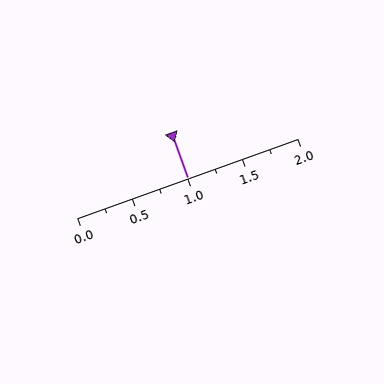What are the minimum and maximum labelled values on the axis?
The axis runs from 0.0 to 2.0.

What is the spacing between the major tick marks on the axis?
The major ticks are spaced 0.5 apart.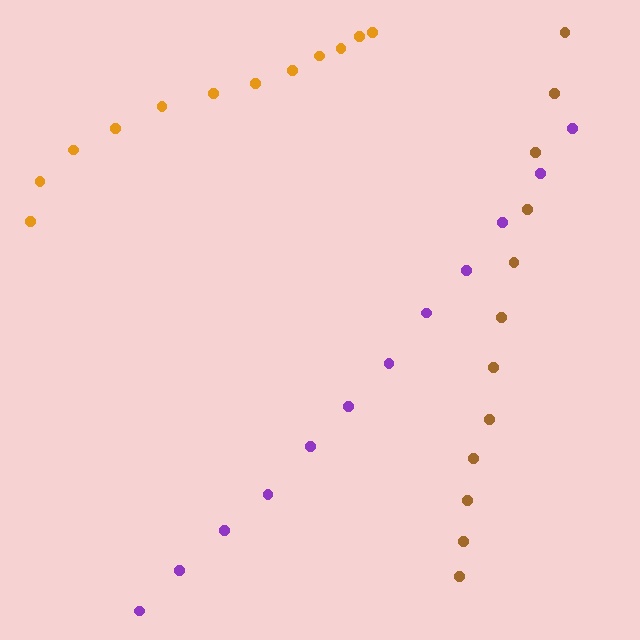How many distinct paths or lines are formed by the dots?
There are 3 distinct paths.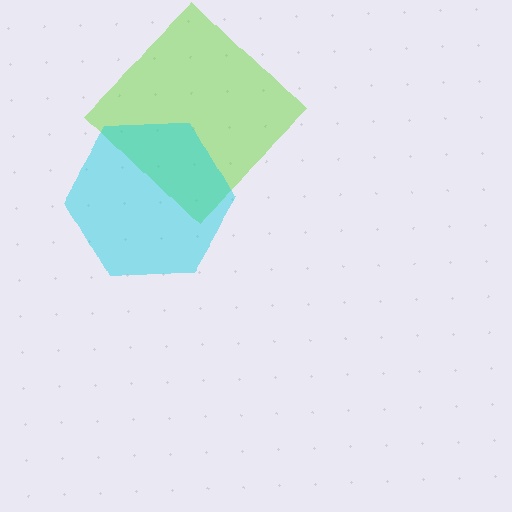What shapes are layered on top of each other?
The layered shapes are: a lime diamond, a cyan hexagon.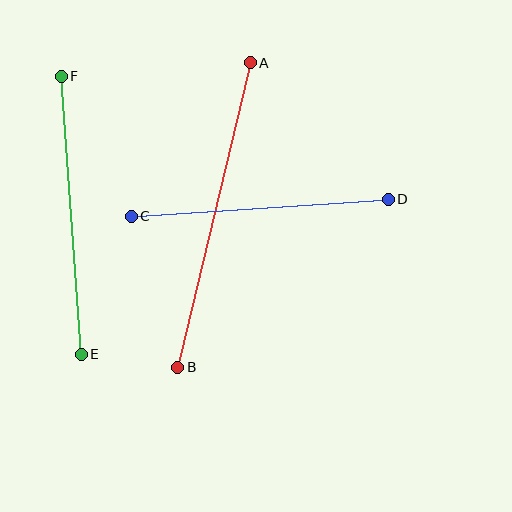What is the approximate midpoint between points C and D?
The midpoint is at approximately (260, 208) pixels.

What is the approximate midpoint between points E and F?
The midpoint is at approximately (71, 215) pixels.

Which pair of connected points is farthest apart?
Points A and B are farthest apart.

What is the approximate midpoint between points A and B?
The midpoint is at approximately (214, 215) pixels.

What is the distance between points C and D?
The distance is approximately 258 pixels.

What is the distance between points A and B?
The distance is approximately 313 pixels.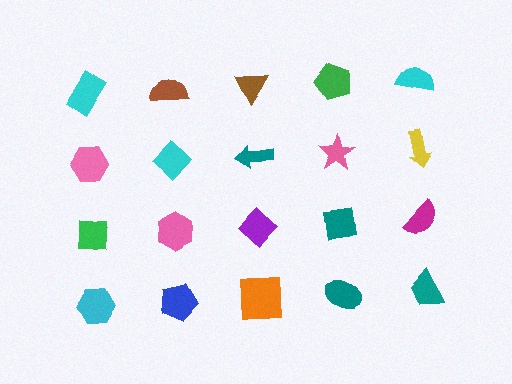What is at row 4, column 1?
A cyan hexagon.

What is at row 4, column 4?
A teal ellipse.